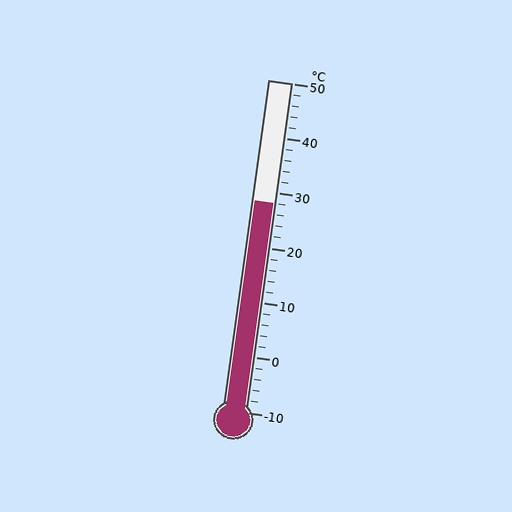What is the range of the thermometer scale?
The thermometer scale ranges from -10°C to 50°C.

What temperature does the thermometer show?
The thermometer shows approximately 28°C.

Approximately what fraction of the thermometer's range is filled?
The thermometer is filled to approximately 65% of its range.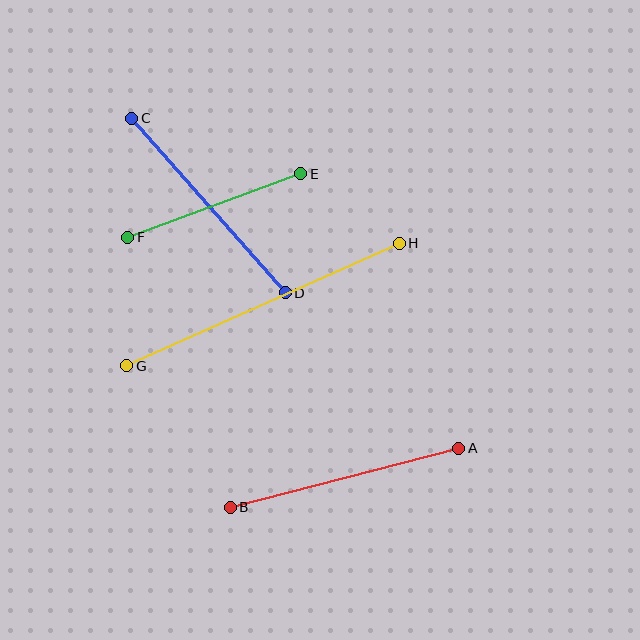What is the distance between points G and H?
The distance is approximately 299 pixels.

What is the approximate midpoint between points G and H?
The midpoint is at approximately (263, 305) pixels.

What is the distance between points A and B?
The distance is approximately 236 pixels.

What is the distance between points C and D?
The distance is approximately 232 pixels.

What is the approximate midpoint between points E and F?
The midpoint is at approximately (214, 206) pixels.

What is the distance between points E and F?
The distance is approximately 184 pixels.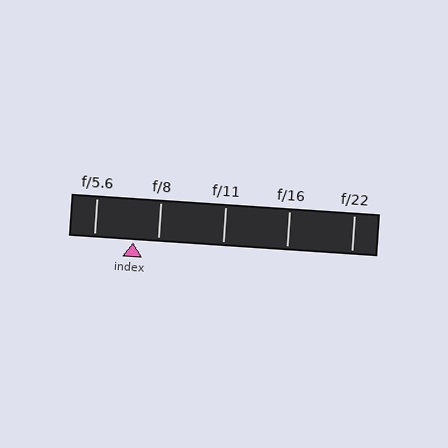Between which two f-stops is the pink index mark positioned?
The index mark is between f/5.6 and f/8.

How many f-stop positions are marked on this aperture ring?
There are 5 f-stop positions marked.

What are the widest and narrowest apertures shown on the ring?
The widest aperture shown is f/5.6 and the narrowest is f/22.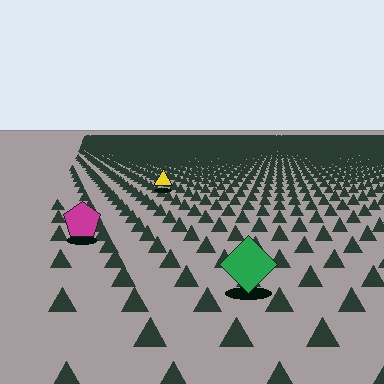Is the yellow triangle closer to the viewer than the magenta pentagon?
No. The magenta pentagon is closer — you can tell from the texture gradient: the ground texture is coarser near it.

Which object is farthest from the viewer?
The yellow triangle is farthest from the viewer. It appears smaller and the ground texture around it is denser.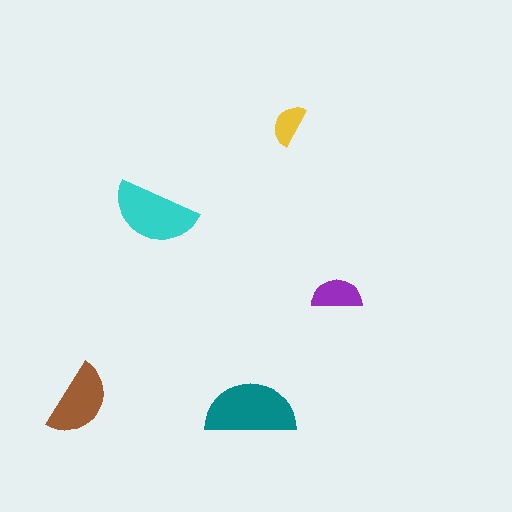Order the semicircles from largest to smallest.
the teal one, the cyan one, the brown one, the purple one, the yellow one.